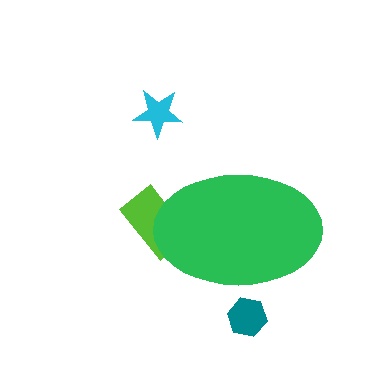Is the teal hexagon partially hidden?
Yes, the teal hexagon is partially hidden behind the green ellipse.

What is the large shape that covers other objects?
A green ellipse.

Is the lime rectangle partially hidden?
Yes, the lime rectangle is partially hidden behind the green ellipse.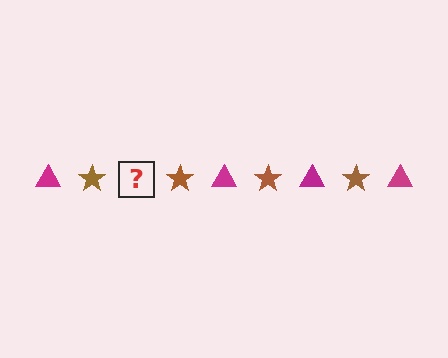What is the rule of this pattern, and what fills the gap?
The rule is that the pattern alternates between magenta triangle and brown star. The gap should be filled with a magenta triangle.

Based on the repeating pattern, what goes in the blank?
The blank should be a magenta triangle.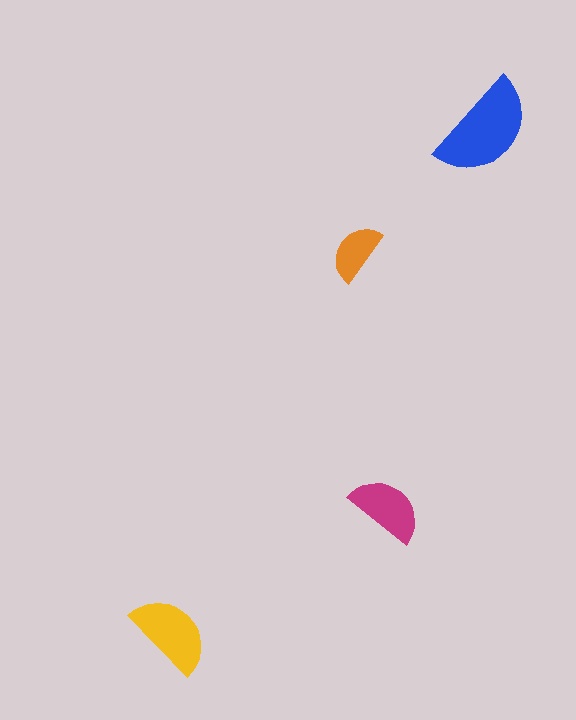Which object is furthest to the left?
The yellow semicircle is leftmost.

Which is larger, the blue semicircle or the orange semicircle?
The blue one.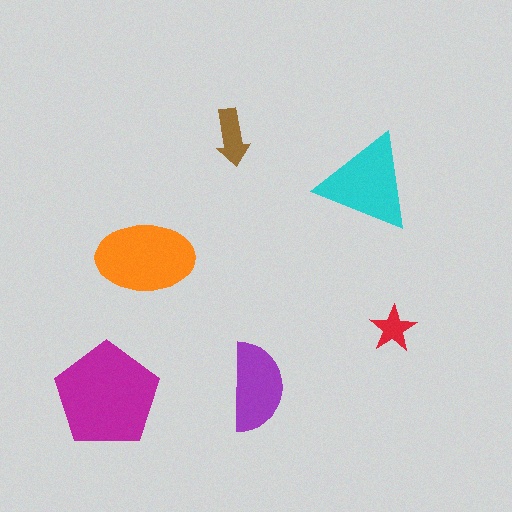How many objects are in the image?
There are 6 objects in the image.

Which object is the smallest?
The red star.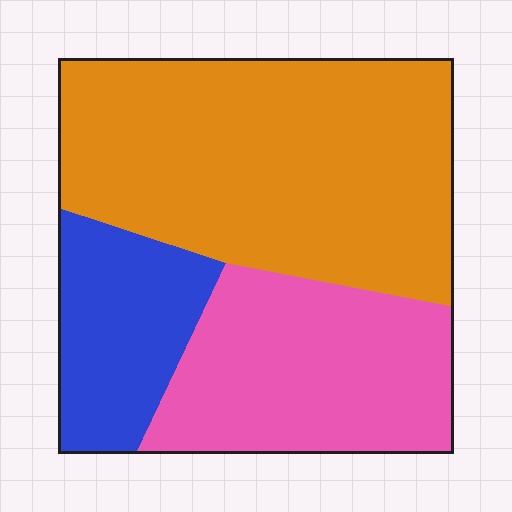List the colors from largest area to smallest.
From largest to smallest: orange, pink, blue.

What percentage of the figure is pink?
Pink takes up about one third (1/3) of the figure.